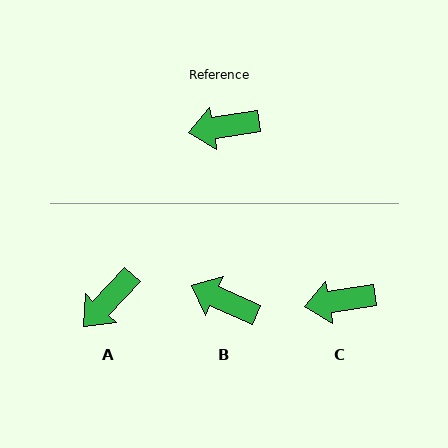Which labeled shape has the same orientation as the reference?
C.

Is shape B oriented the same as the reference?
No, it is off by about 34 degrees.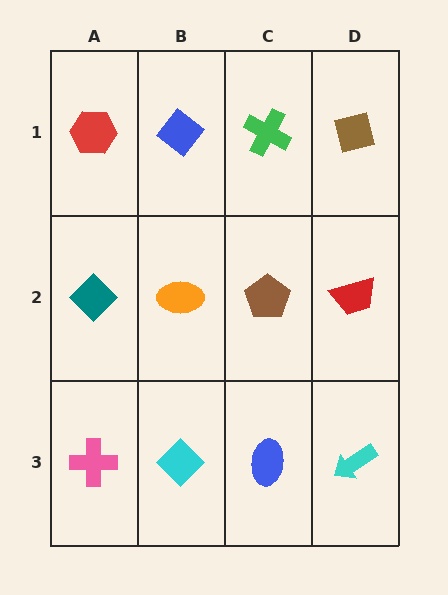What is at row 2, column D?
A red trapezoid.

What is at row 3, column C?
A blue ellipse.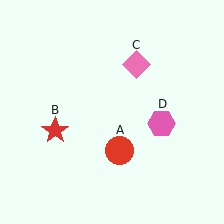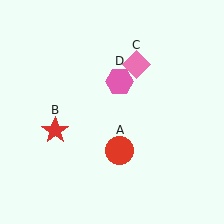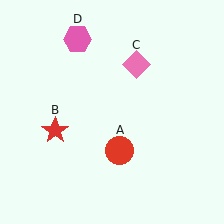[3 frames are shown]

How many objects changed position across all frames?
1 object changed position: pink hexagon (object D).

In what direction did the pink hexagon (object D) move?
The pink hexagon (object D) moved up and to the left.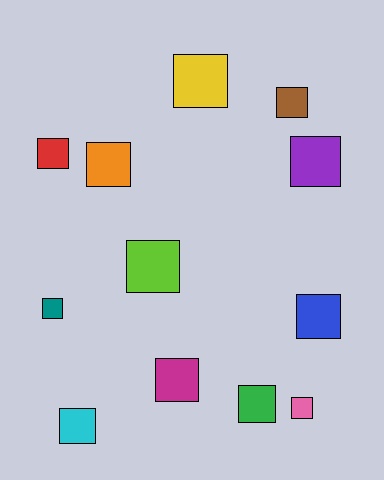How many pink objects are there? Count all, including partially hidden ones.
There is 1 pink object.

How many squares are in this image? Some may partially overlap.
There are 12 squares.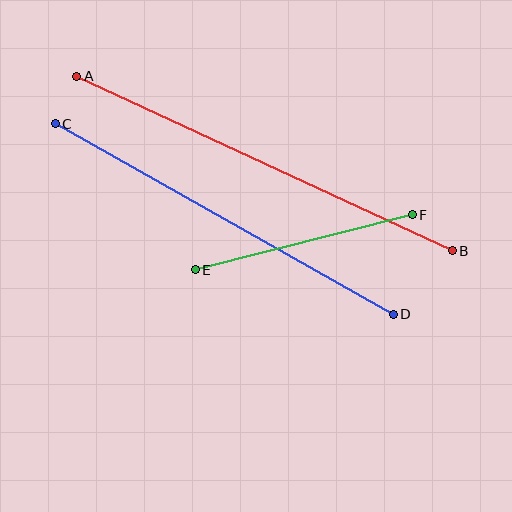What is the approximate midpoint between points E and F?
The midpoint is at approximately (304, 242) pixels.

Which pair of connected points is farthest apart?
Points A and B are farthest apart.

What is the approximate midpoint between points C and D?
The midpoint is at approximately (224, 219) pixels.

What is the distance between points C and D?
The distance is approximately 388 pixels.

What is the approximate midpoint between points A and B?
The midpoint is at approximately (265, 164) pixels.